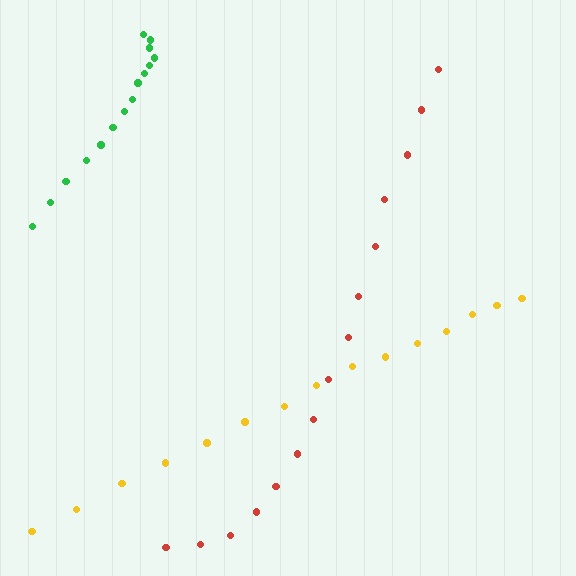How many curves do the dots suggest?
There are 3 distinct paths.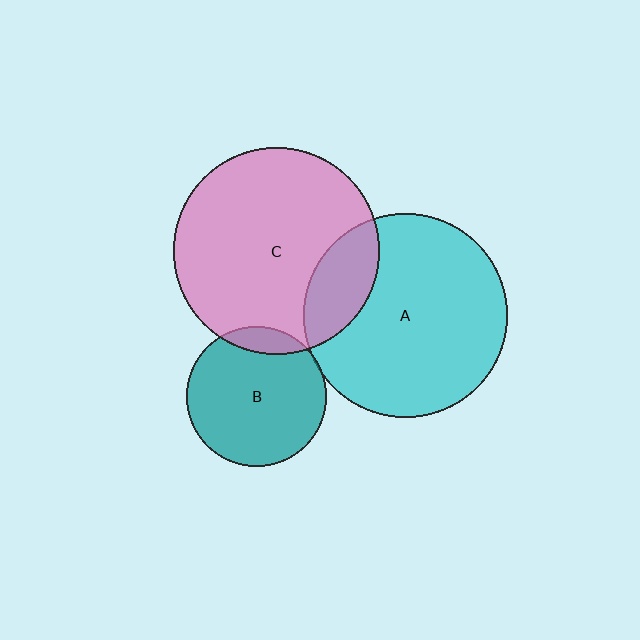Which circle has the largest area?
Circle C (pink).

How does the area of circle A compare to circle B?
Approximately 2.1 times.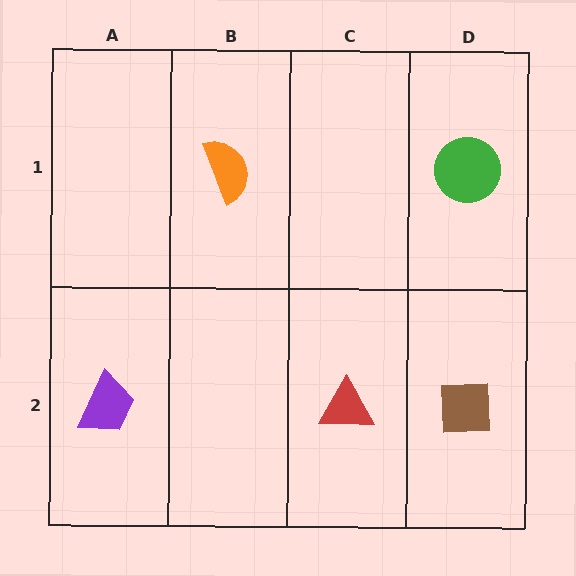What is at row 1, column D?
A green circle.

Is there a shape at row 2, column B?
No, that cell is empty.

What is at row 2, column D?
A brown square.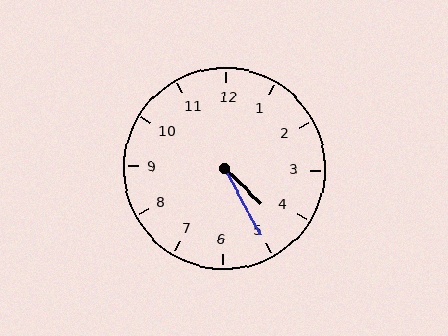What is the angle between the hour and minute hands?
Approximately 18 degrees.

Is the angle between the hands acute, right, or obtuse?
It is acute.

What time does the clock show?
4:25.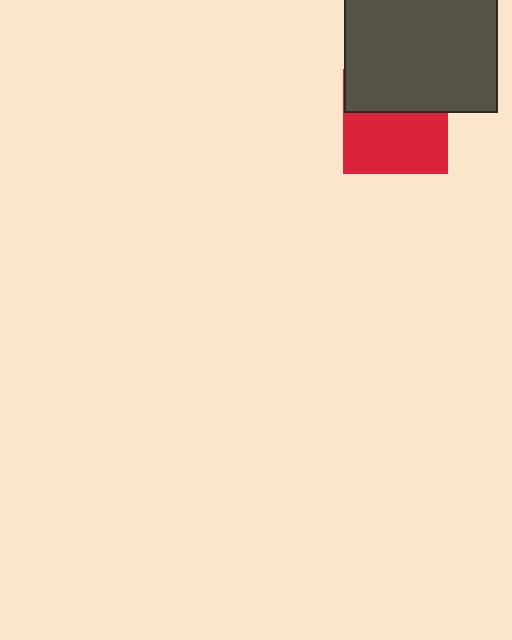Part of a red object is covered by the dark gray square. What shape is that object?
It is a square.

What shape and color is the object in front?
The object in front is a dark gray square.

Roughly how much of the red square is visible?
About half of it is visible (roughly 58%).